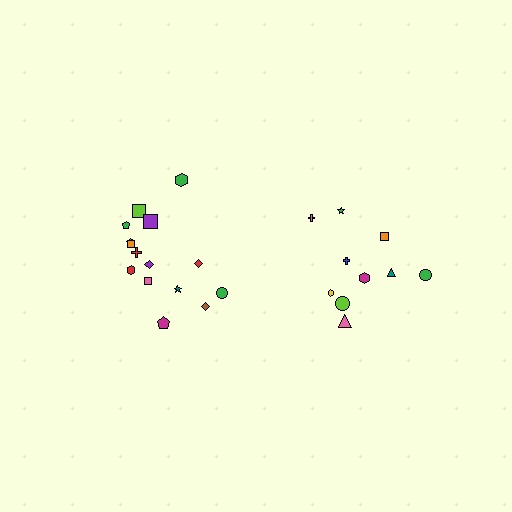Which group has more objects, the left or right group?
The left group.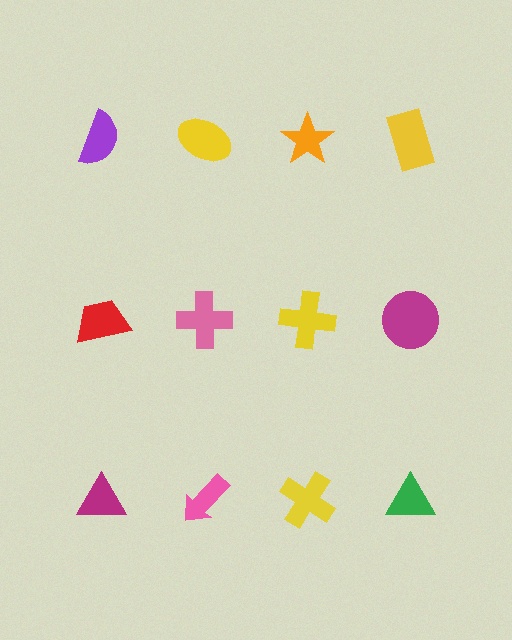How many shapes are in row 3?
4 shapes.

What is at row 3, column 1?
A magenta triangle.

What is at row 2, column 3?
A yellow cross.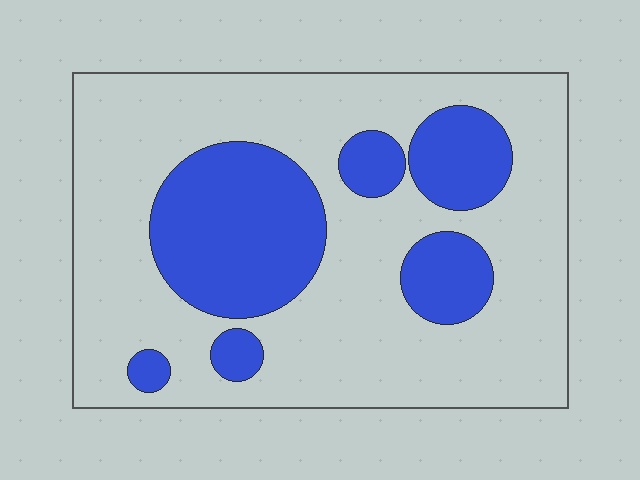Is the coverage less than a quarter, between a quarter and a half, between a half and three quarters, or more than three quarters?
Between a quarter and a half.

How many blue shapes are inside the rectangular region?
6.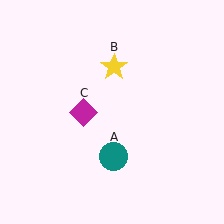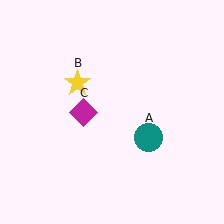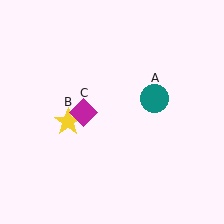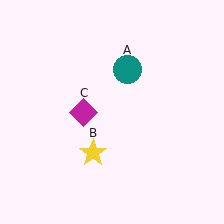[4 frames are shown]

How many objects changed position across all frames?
2 objects changed position: teal circle (object A), yellow star (object B).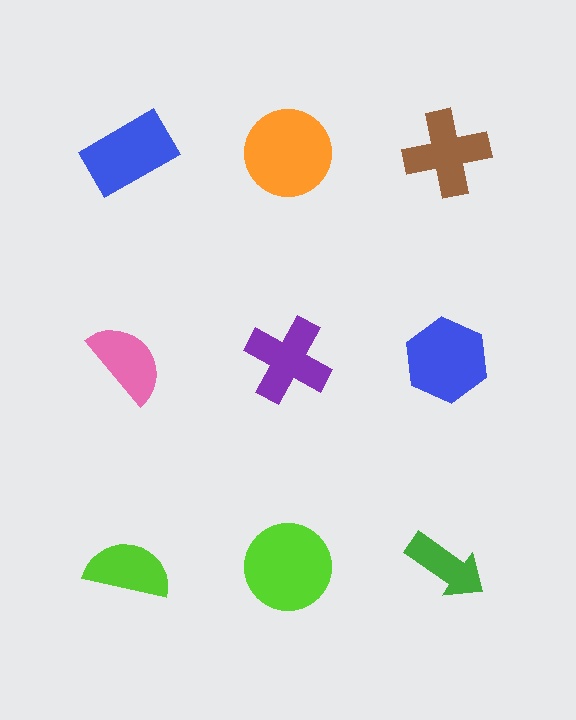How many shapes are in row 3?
3 shapes.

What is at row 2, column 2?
A purple cross.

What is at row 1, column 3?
A brown cross.